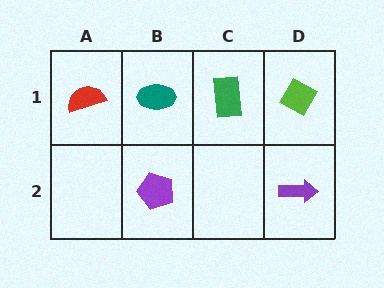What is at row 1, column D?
A lime diamond.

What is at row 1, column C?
A green rectangle.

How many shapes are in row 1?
4 shapes.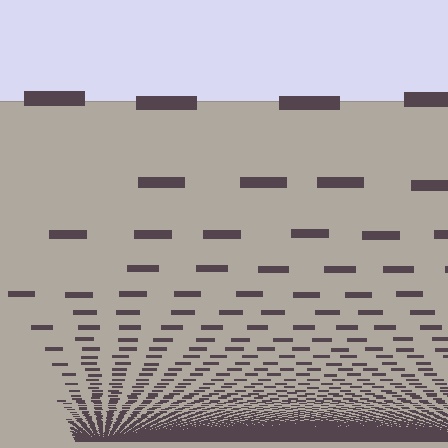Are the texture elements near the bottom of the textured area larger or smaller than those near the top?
Smaller. The gradient is inverted — elements near the bottom are smaller and denser.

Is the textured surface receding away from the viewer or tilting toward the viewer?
The surface appears to tilt toward the viewer. Texture elements get larger and sparser toward the top.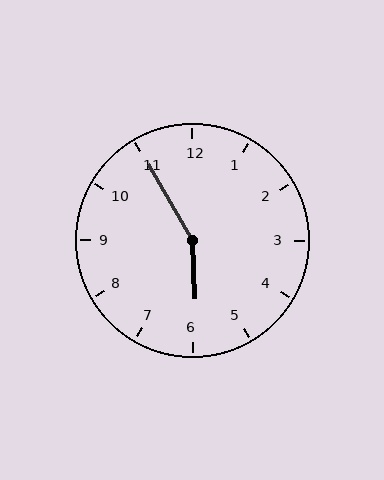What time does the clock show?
5:55.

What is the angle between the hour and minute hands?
Approximately 152 degrees.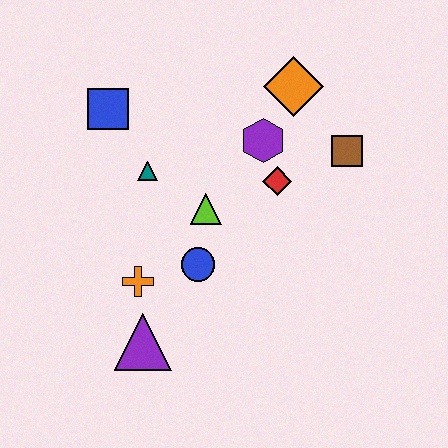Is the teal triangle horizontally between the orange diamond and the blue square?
Yes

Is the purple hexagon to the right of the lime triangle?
Yes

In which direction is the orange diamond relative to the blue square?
The orange diamond is to the right of the blue square.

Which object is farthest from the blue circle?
The orange diamond is farthest from the blue circle.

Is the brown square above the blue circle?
Yes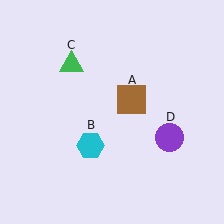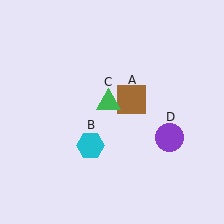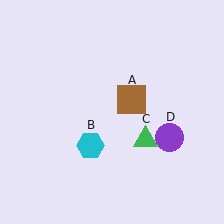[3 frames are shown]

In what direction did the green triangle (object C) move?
The green triangle (object C) moved down and to the right.